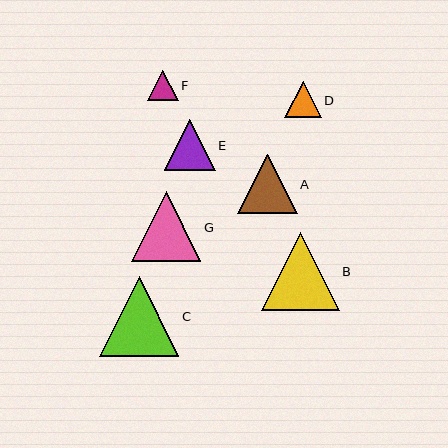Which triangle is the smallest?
Triangle F is the smallest with a size of approximately 31 pixels.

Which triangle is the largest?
Triangle C is the largest with a size of approximately 80 pixels.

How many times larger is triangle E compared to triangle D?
Triangle E is approximately 1.4 times the size of triangle D.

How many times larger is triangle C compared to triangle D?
Triangle C is approximately 2.2 times the size of triangle D.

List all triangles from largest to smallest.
From largest to smallest: C, B, G, A, E, D, F.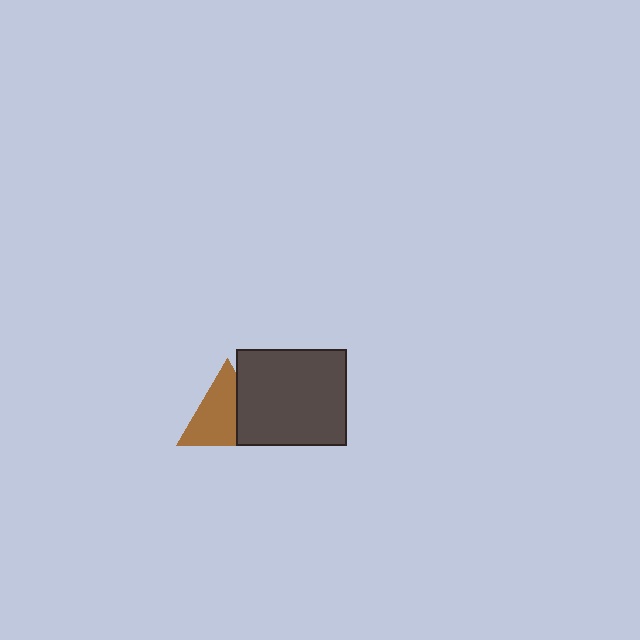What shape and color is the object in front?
The object in front is a dark gray rectangle.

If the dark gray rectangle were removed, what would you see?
You would see the complete brown triangle.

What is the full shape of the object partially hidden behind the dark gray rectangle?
The partially hidden object is a brown triangle.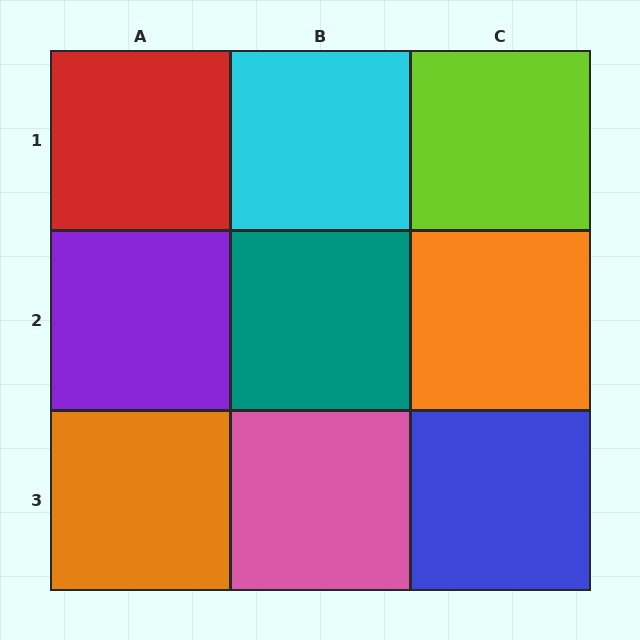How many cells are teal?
1 cell is teal.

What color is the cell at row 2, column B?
Teal.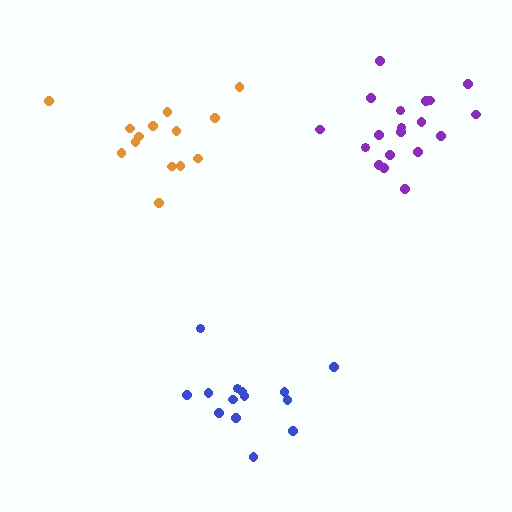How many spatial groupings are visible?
There are 3 spatial groupings.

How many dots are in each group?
Group 1: 14 dots, Group 2: 14 dots, Group 3: 19 dots (47 total).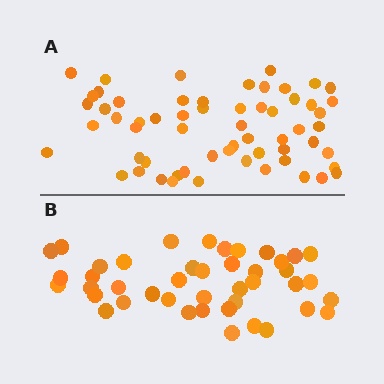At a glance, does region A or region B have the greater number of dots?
Region A (the top region) has more dots.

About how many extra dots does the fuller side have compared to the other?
Region A has approximately 15 more dots than region B.